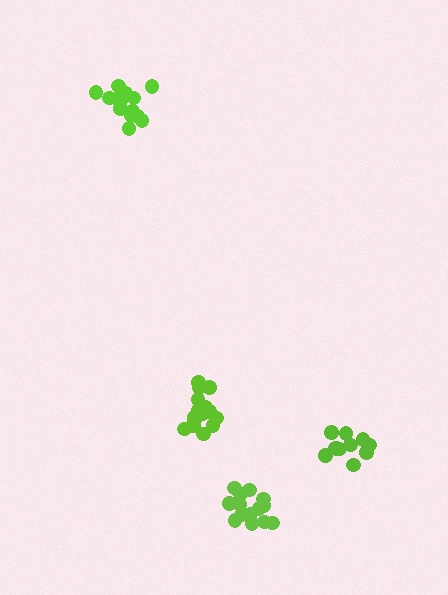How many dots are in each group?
Group 1: 14 dots, Group 2: 12 dots, Group 3: 14 dots, Group 4: 15 dots (55 total).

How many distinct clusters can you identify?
There are 4 distinct clusters.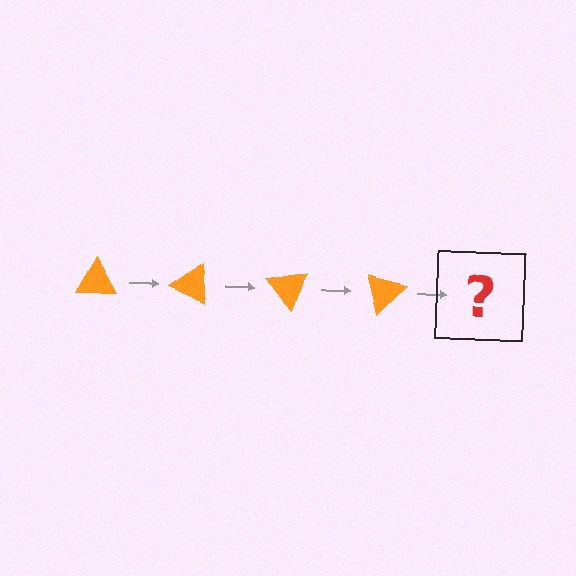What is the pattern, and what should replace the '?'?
The pattern is that the triangle rotates 25 degrees each step. The '?' should be an orange triangle rotated 100 degrees.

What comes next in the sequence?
The next element should be an orange triangle rotated 100 degrees.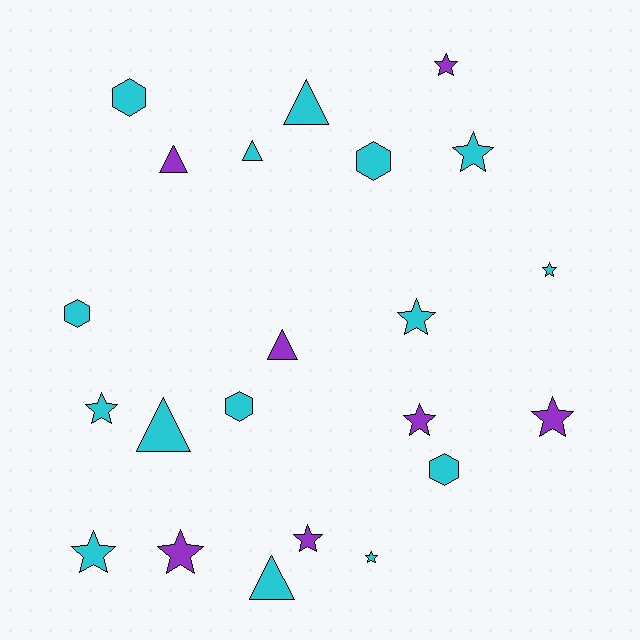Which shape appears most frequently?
Star, with 11 objects.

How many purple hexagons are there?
There are no purple hexagons.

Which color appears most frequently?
Cyan, with 15 objects.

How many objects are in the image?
There are 22 objects.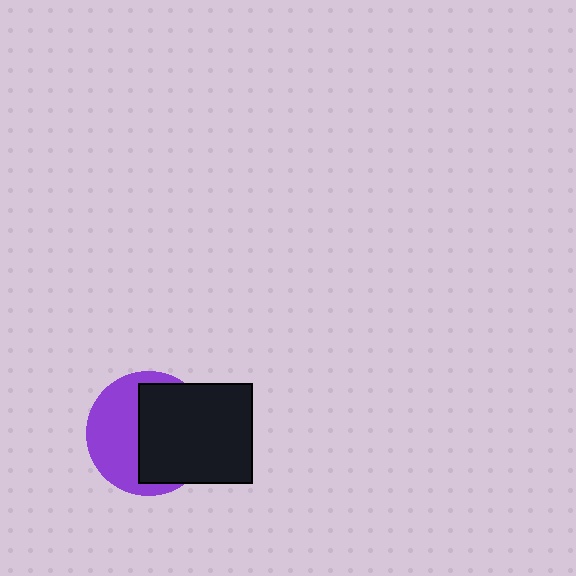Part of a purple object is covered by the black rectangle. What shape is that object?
It is a circle.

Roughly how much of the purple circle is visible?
About half of it is visible (roughly 46%).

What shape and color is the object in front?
The object in front is a black rectangle.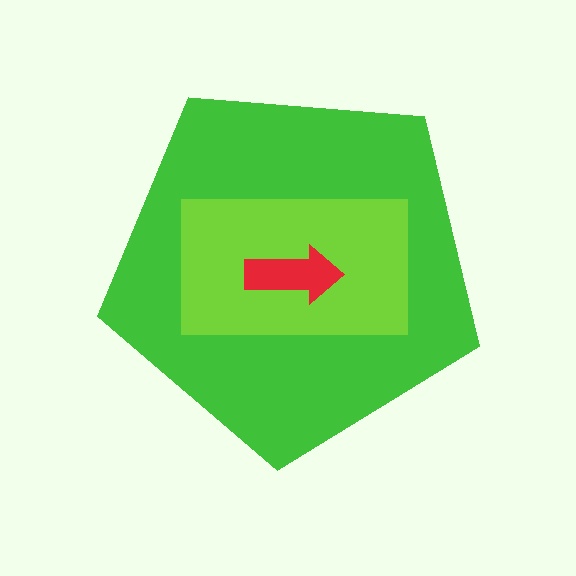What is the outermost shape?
The green pentagon.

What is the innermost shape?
The red arrow.